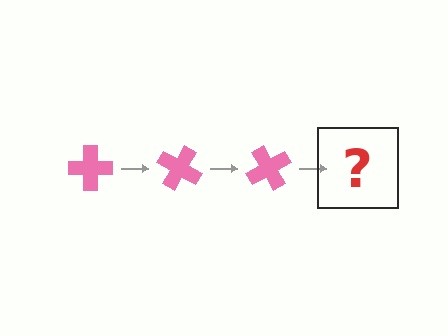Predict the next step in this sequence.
The next step is a pink cross rotated 90 degrees.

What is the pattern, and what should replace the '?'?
The pattern is that the cross rotates 30 degrees each step. The '?' should be a pink cross rotated 90 degrees.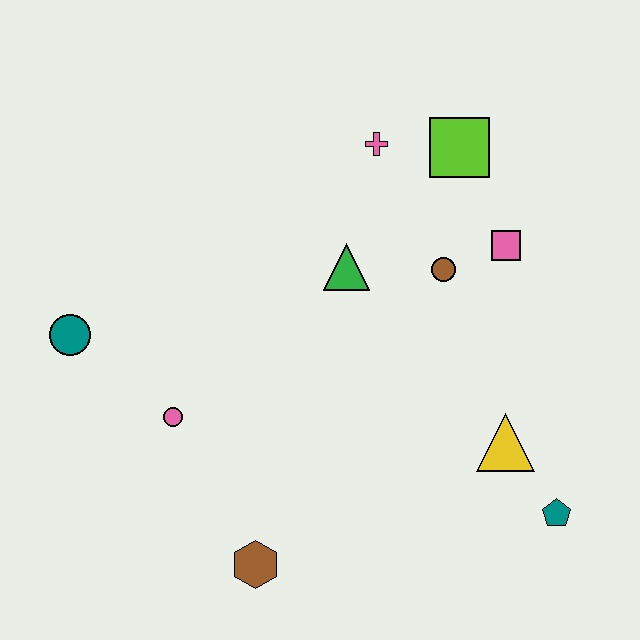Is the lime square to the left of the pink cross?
No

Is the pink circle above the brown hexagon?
Yes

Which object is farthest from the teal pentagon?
The teal circle is farthest from the teal pentagon.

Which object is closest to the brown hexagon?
The pink circle is closest to the brown hexagon.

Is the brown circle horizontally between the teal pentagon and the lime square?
No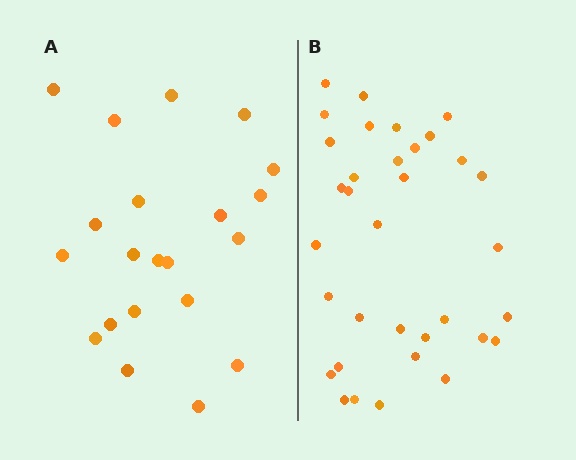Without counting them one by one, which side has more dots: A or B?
Region B (the right region) has more dots.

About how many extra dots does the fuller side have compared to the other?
Region B has approximately 15 more dots than region A.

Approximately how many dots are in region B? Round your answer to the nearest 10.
About 30 dots. (The exact count is 34, which rounds to 30.)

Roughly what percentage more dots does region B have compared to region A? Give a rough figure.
About 60% more.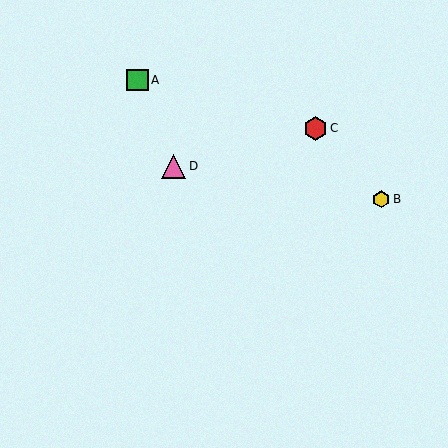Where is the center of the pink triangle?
The center of the pink triangle is at (174, 166).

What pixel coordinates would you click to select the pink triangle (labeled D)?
Click at (174, 166) to select the pink triangle D.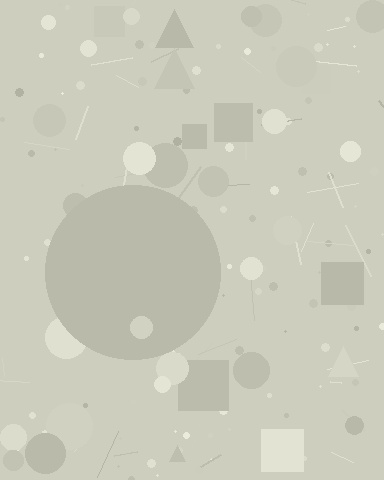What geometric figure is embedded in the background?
A circle is embedded in the background.